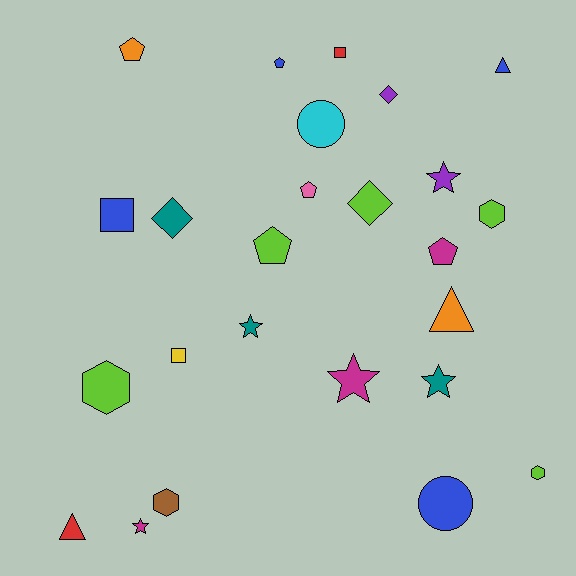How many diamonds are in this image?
There are 3 diamonds.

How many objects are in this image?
There are 25 objects.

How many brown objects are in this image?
There is 1 brown object.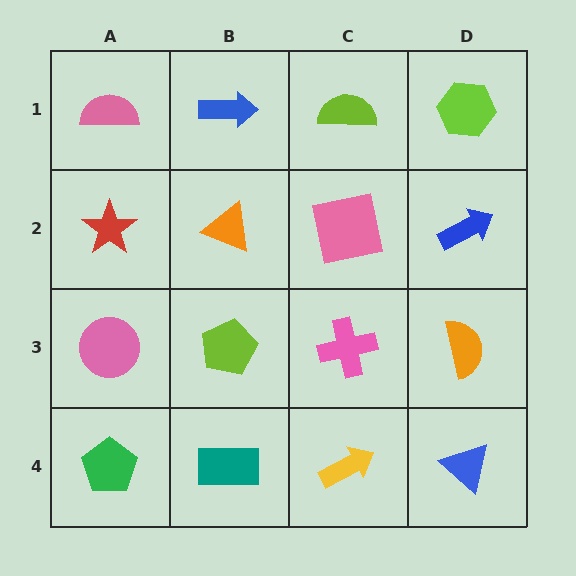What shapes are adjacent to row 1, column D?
A blue arrow (row 2, column D), a lime semicircle (row 1, column C).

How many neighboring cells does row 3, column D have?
3.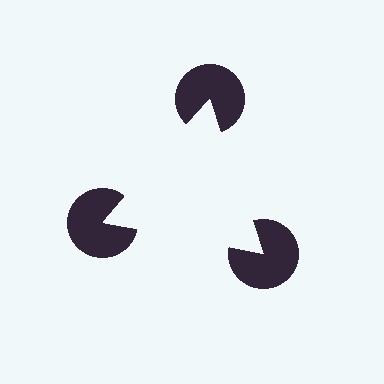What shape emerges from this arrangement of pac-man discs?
An illusory triangle — its edges are inferred from the aligned wedge cuts in the pac-man discs, not physically drawn.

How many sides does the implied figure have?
3 sides.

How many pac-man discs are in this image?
There are 3 — one at each vertex of the illusory triangle.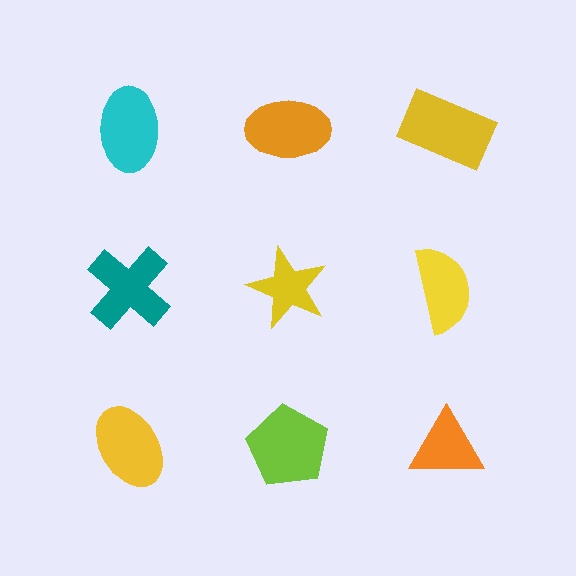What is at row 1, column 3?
A yellow rectangle.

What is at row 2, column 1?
A teal cross.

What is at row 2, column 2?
A yellow star.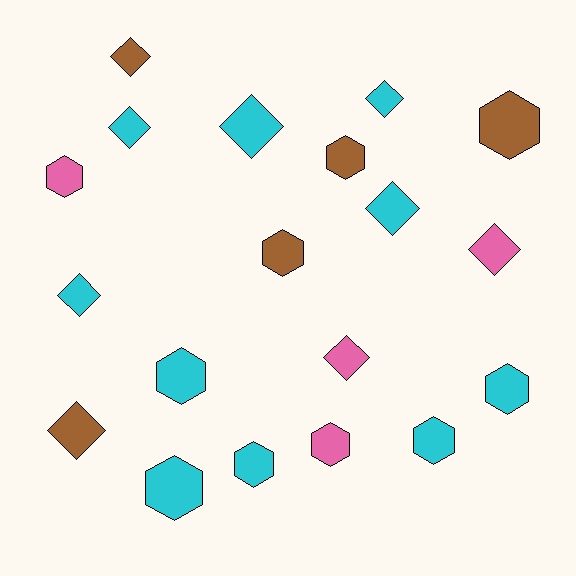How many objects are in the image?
There are 19 objects.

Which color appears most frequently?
Cyan, with 10 objects.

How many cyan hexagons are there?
There are 5 cyan hexagons.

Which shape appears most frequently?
Hexagon, with 10 objects.